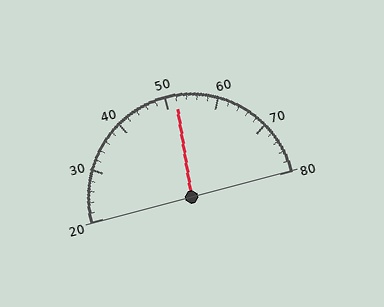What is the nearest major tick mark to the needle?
The nearest major tick mark is 50.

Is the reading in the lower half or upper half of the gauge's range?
The reading is in the upper half of the range (20 to 80).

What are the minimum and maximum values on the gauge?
The gauge ranges from 20 to 80.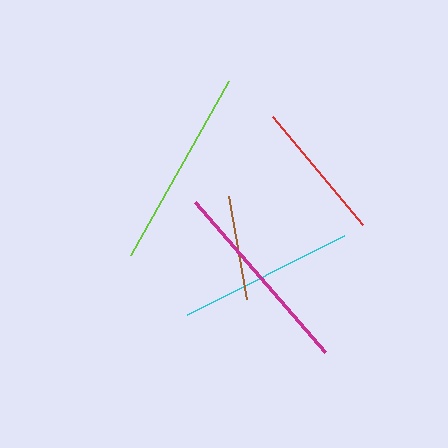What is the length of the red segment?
The red segment is approximately 141 pixels long.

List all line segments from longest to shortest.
From longest to shortest: lime, magenta, cyan, red, brown.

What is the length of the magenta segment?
The magenta segment is approximately 198 pixels long.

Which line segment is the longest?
The lime line is the longest at approximately 199 pixels.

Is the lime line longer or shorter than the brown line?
The lime line is longer than the brown line.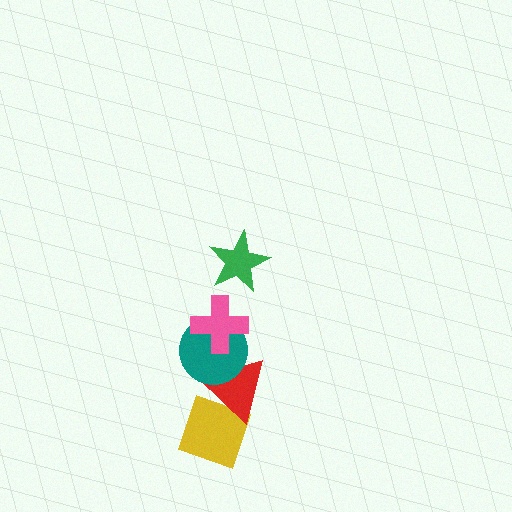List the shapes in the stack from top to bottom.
From top to bottom: the green star, the pink cross, the teal circle, the red triangle, the yellow diamond.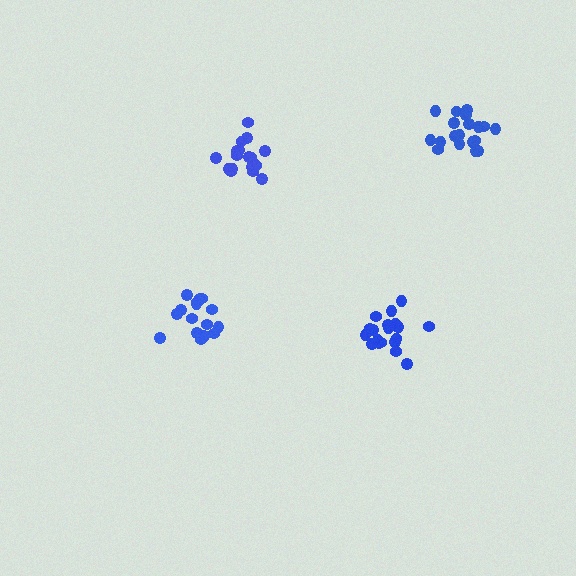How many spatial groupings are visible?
There are 4 spatial groupings.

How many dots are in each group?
Group 1: 20 dots, Group 2: 17 dots, Group 3: 19 dots, Group 4: 18 dots (74 total).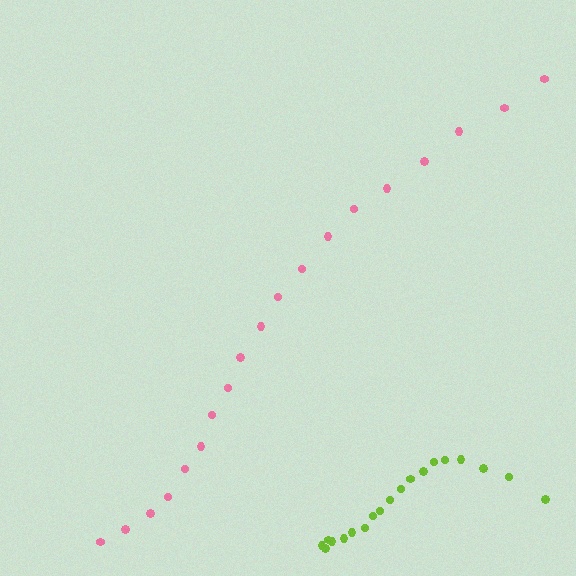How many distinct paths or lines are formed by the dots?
There are 2 distinct paths.